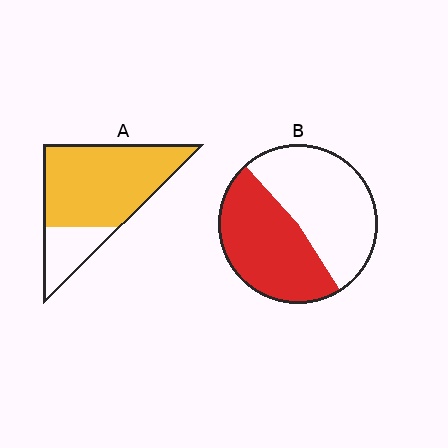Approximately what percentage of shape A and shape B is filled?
A is approximately 75% and B is approximately 45%.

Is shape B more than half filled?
Roughly half.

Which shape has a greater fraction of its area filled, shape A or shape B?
Shape A.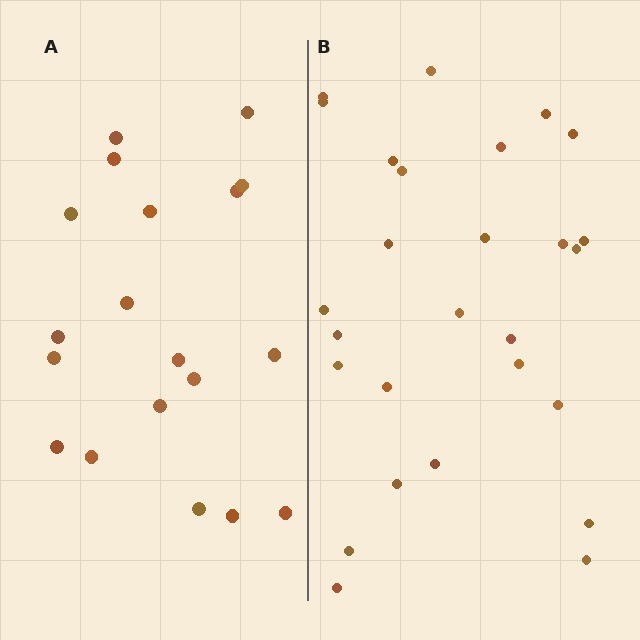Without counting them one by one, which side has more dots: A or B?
Region B (the right region) has more dots.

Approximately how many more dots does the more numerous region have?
Region B has roughly 8 or so more dots than region A.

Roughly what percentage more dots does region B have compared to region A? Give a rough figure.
About 40% more.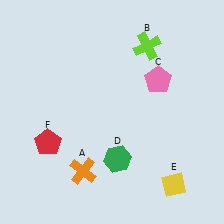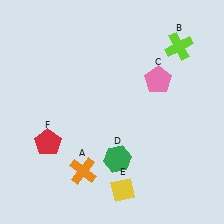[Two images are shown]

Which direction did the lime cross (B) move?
The lime cross (B) moved right.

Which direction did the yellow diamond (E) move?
The yellow diamond (E) moved left.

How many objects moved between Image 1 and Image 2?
2 objects moved between the two images.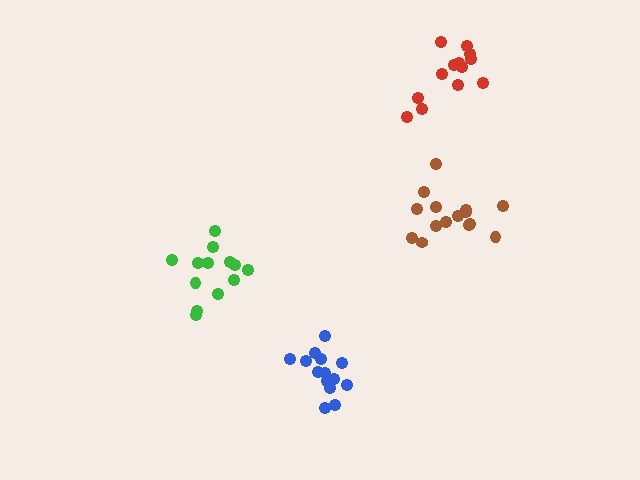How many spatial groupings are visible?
There are 4 spatial groupings.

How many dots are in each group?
Group 1: 13 dots, Group 2: 15 dots, Group 3: 13 dots, Group 4: 14 dots (55 total).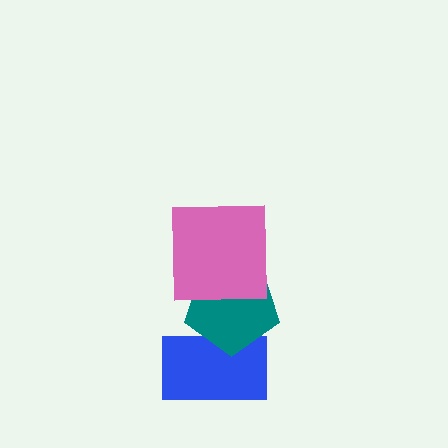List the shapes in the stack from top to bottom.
From top to bottom: the pink square, the teal pentagon, the blue rectangle.